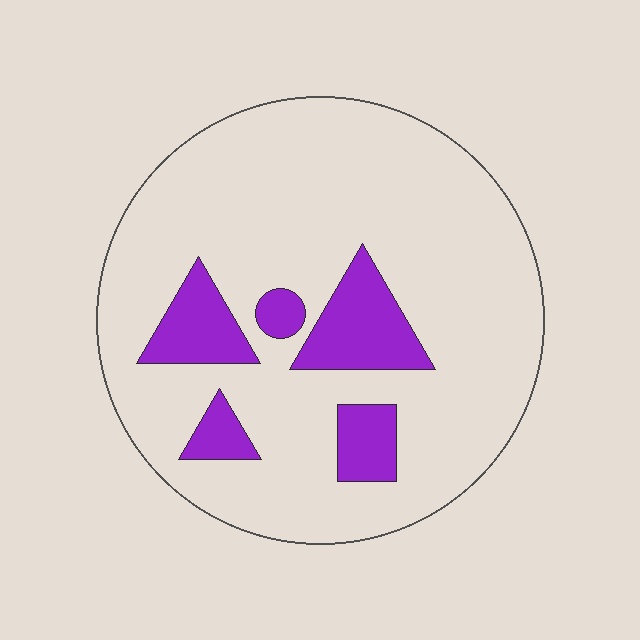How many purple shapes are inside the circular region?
5.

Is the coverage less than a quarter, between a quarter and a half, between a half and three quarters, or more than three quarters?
Less than a quarter.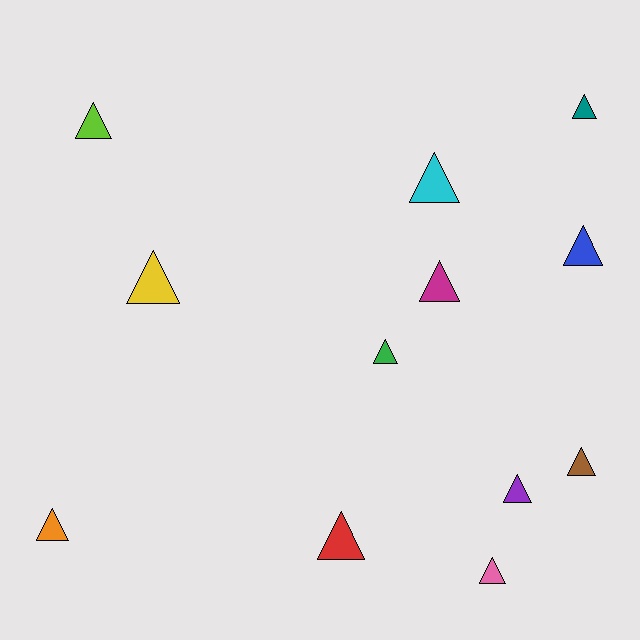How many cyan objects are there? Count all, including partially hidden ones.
There is 1 cyan object.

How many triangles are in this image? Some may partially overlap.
There are 12 triangles.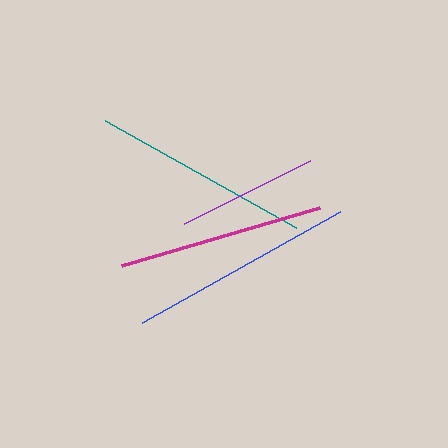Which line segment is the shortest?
The purple line is the shortest at approximately 142 pixels.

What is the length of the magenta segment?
The magenta segment is approximately 206 pixels long.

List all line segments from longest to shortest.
From longest to shortest: blue, teal, magenta, purple.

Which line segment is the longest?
The blue line is the longest at approximately 228 pixels.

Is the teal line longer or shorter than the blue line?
The blue line is longer than the teal line.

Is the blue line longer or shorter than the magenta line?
The blue line is longer than the magenta line.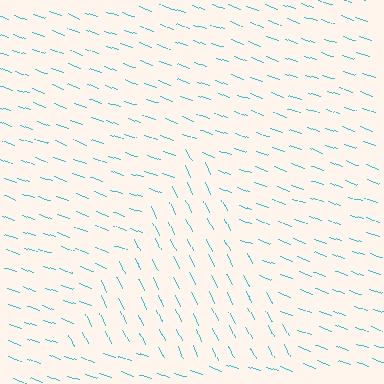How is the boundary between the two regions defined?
The boundary is defined purely by a change in line orientation (approximately 45 degrees difference). All lines are the same color and thickness.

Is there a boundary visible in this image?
Yes, there is a texture boundary formed by a change in line orientation.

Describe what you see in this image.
The image is filled with small cyan line segments. A triangle region in the image has lines oriented differently from the surrounding lines, creating a visible texture boundary.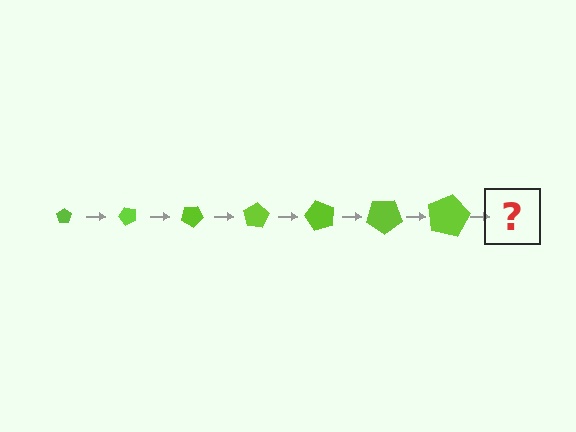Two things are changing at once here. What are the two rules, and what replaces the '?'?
The two rules are that the pentagon grows larger each step and it rotates 50 degrees each step. The '?' should be a pentagon, larger than the previous one and rotated 350 degrees from the start.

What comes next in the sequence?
The next element should be a pentagon, larger than the previous one and rotated 350 degrees from the start.